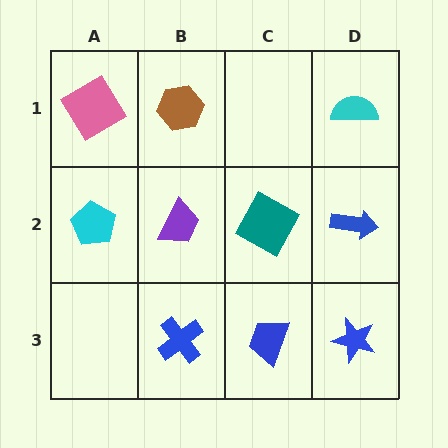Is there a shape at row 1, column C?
No, that cell is empty.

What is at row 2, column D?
A blue arrow.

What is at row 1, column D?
A cyan semicircle.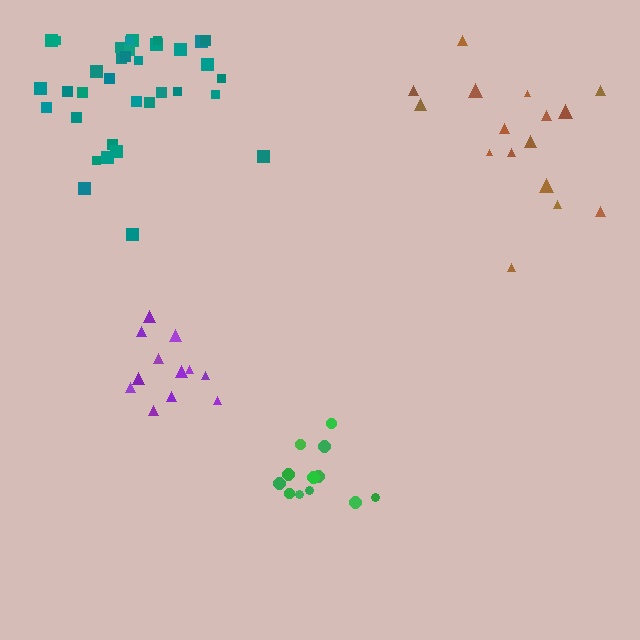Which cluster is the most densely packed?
Green.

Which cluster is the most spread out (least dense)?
Brown.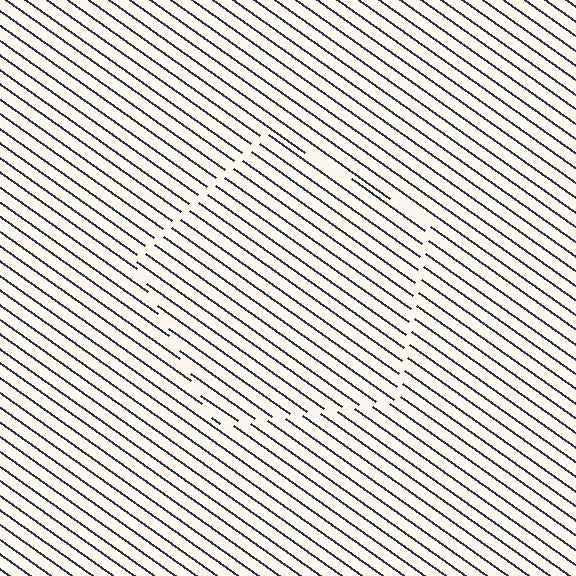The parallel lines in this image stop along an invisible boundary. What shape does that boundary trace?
An illusory pentagon. The interior of the shape contains the same grating, shifted by half a period — the contour is defined by the phase discontinuity where line-ends from the inner and outer gratings abut.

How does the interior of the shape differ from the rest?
The interior of the shape contains the same grating, shifted by half a period — the contour is defined by the phase discontinuity where line-ends from the inner and outer gratings abut.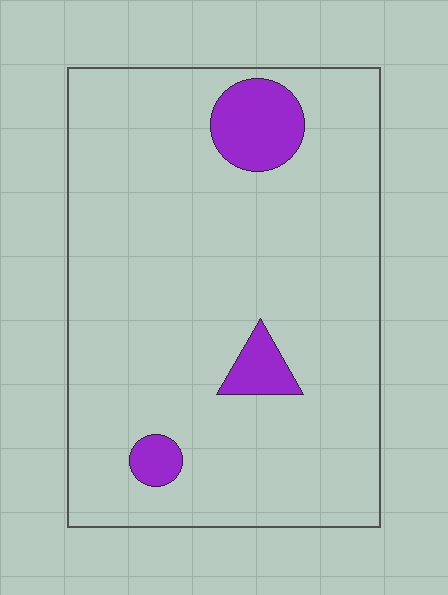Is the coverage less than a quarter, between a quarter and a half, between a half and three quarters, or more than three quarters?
Less than a quarter.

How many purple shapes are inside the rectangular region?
3.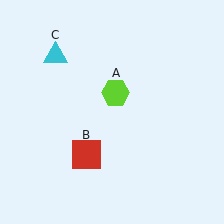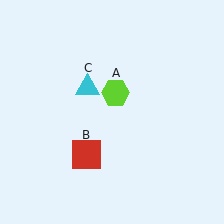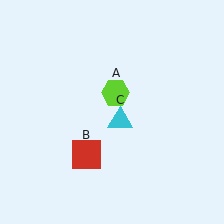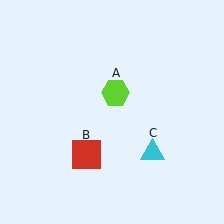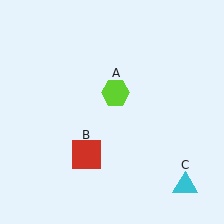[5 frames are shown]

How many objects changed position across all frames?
1 object changed position: cyan triangle (object C).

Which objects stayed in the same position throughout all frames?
Lime hexagon (object A) and red square (object B) remained stationary.